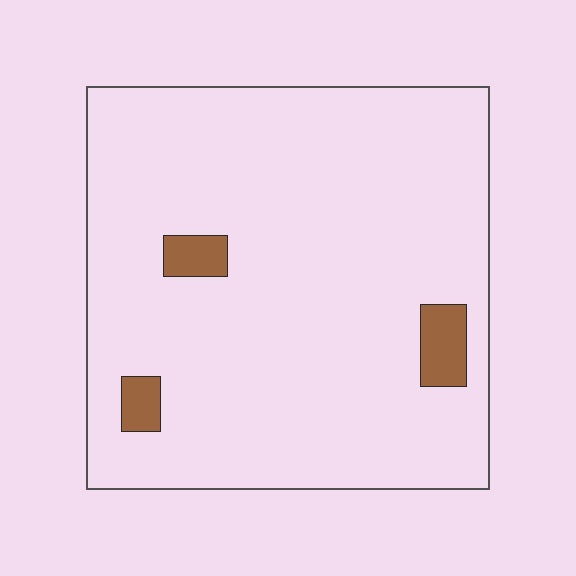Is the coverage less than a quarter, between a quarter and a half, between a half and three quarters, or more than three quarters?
Less than a quarter.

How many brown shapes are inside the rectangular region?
3.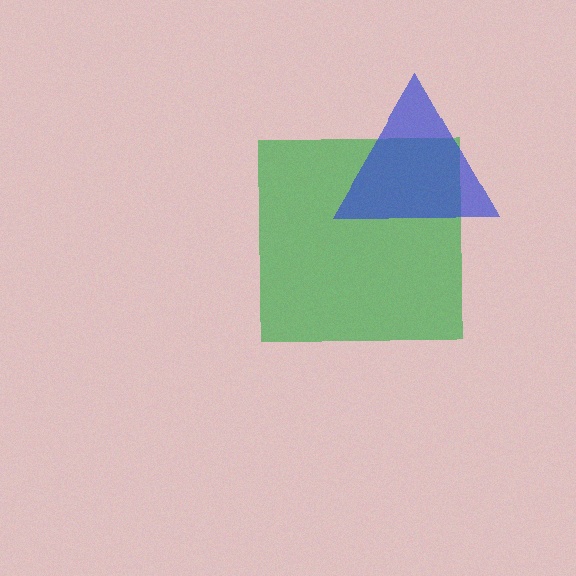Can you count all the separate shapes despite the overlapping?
Yes, there are 2 separate shapes.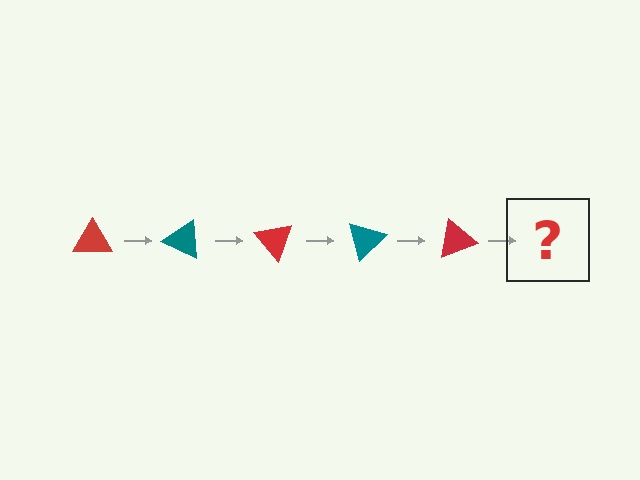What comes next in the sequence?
The next element should be a teal triangle, rotated 125 degrees from the start.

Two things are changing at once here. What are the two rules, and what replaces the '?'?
The two rules are that it rotates 25 degrees each step and the color cycles through red and teal. The '?' should be a teal triangle, rotated 125 degrees from the start.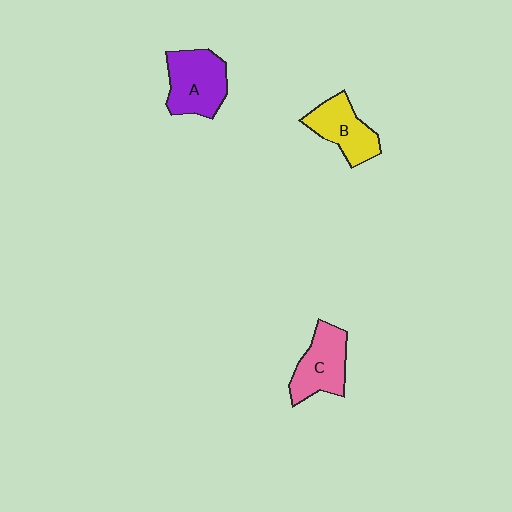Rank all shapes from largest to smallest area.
From largest to smallest: A (purple), C (pink), B (yellow).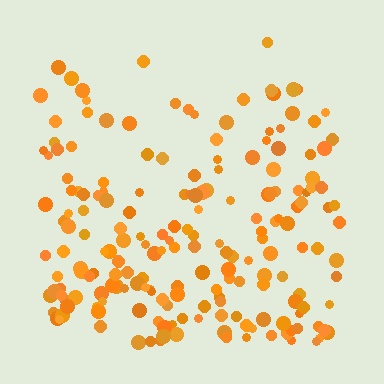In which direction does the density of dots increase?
From top to bottom, with the bottom side densest.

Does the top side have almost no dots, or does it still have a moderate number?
Still a moderate number, just noticeably fewer than the bottom.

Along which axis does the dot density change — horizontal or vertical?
Vertical.